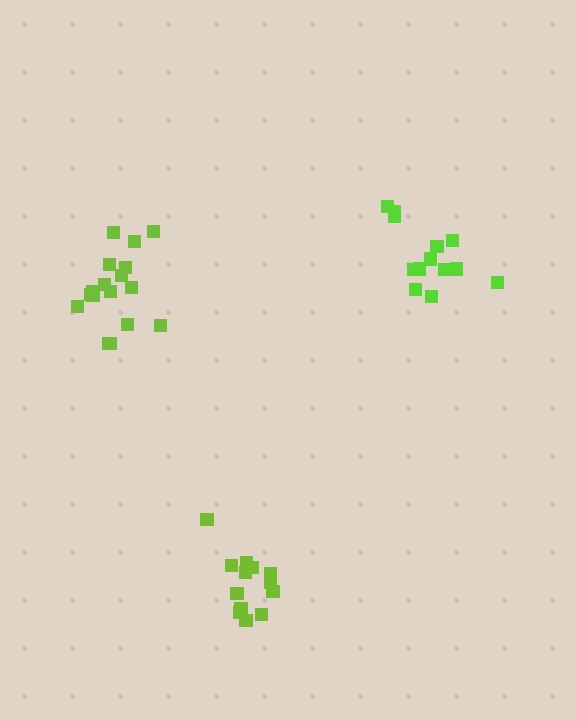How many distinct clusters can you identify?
There are 3 distinct clusters.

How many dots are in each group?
Group 1: 17 dots, Group 2: 14 dots, Group 3: 13 dots (44 total).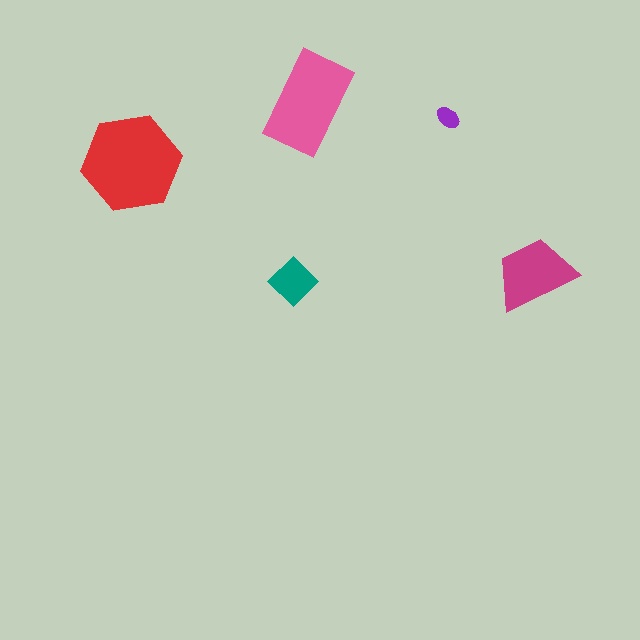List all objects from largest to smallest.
The red hexagon, the pink rectangle, the magenta trapezoid, the teal diamond, the purple ellipse.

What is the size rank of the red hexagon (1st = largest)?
1st.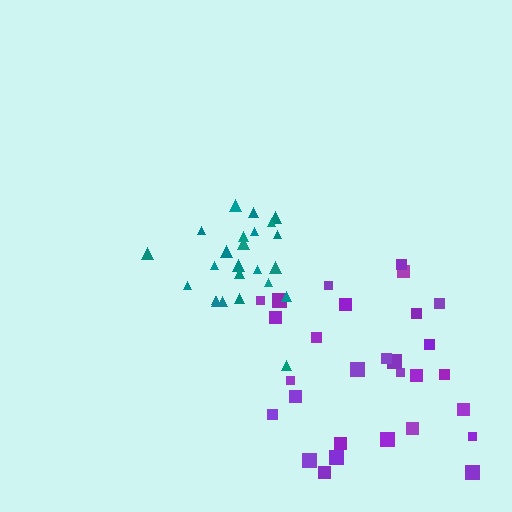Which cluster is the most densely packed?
Teal.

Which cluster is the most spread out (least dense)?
Purple.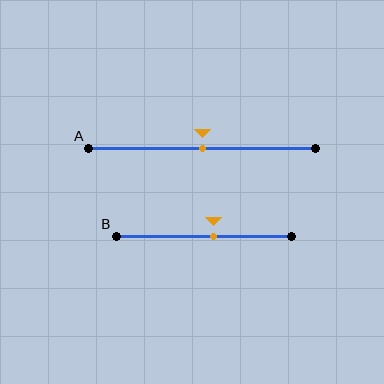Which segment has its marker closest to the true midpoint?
Segment A has its marker closest to the true midpoint.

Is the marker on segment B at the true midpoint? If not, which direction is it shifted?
No, the marker on segment B is shifted to the right by about 5% of the segment length.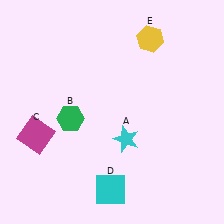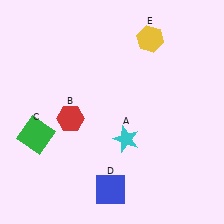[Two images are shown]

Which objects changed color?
B changed from green to red. C changed from magenta to green. D changed from cyan to blue.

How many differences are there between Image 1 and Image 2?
There are 3 differences between the two images.